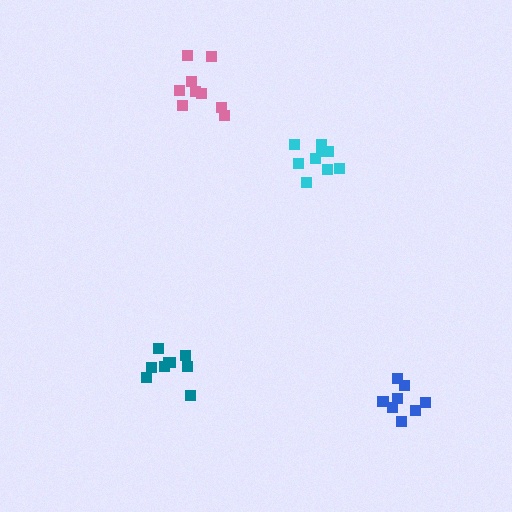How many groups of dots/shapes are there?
There are 4 groups.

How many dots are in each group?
Group 1: 9 dots, Group 2: 9 dots, Group 3: 9 dots, Group 4: 9 dots (36 total).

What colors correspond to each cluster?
The clusters are colored: teal, blue, pink, cyan.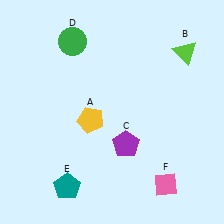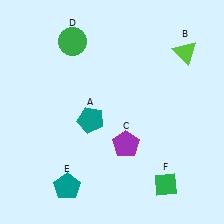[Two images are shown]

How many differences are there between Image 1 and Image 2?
There are 2 differences between the two images.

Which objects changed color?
A changed from yellow to teal. F changed from pink to green.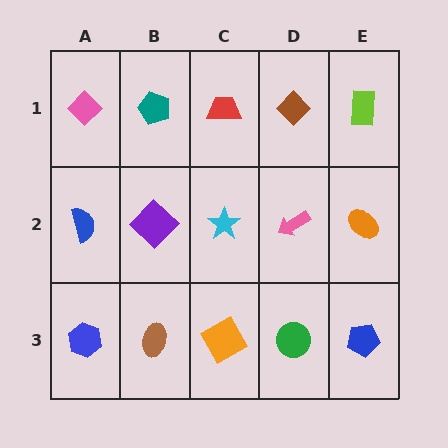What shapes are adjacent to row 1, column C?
A cyan star (row 2, column C), a teal pentagon (row 1, column B), a brown diamond (row 1, column D).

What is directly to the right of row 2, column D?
An orange ellipse.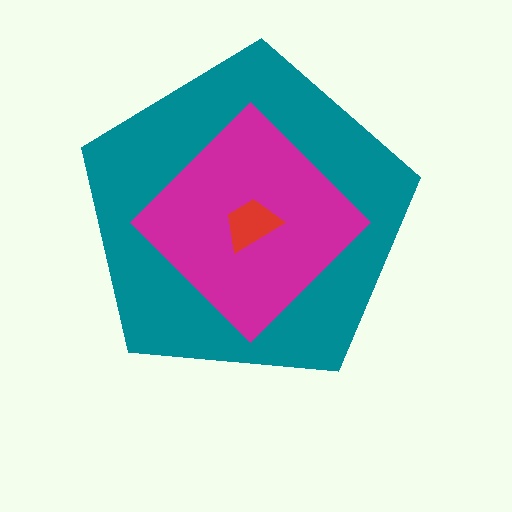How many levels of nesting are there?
3.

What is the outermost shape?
The teal pentagon.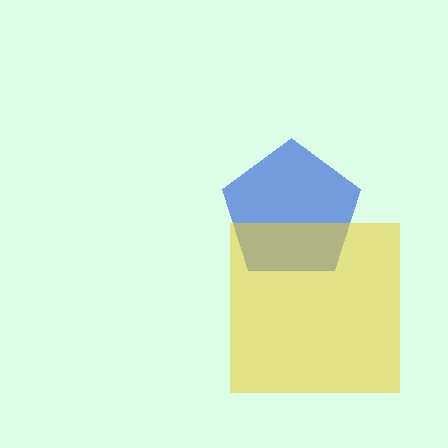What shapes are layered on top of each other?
The layered shapes are: a blue pentagon, a yellow square.